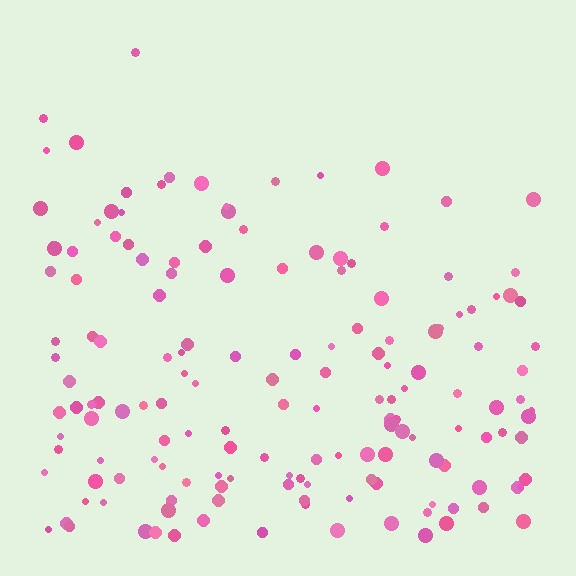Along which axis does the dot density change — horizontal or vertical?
Vertical.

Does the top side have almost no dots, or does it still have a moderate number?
Still a moderate number, just noticeably fewer than the bottom.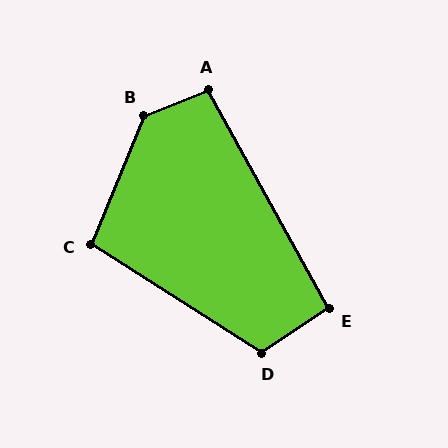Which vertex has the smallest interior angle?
E, at approximately 95 degrees.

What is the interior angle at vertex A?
Approximately 97 degrees (obtuse).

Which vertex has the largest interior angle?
B, at approximately 134 degrees.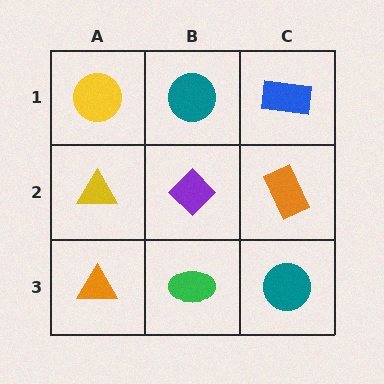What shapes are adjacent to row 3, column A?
A yellow triangle (row 2, column A), a green ellipse (row 3, column B).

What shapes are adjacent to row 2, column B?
A teal circle (row 1, column B), a green ellipse (row 3, column B), a yellow triangle (row 2, column A), an orange rectangle (row 2, column C).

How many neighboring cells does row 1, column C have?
2.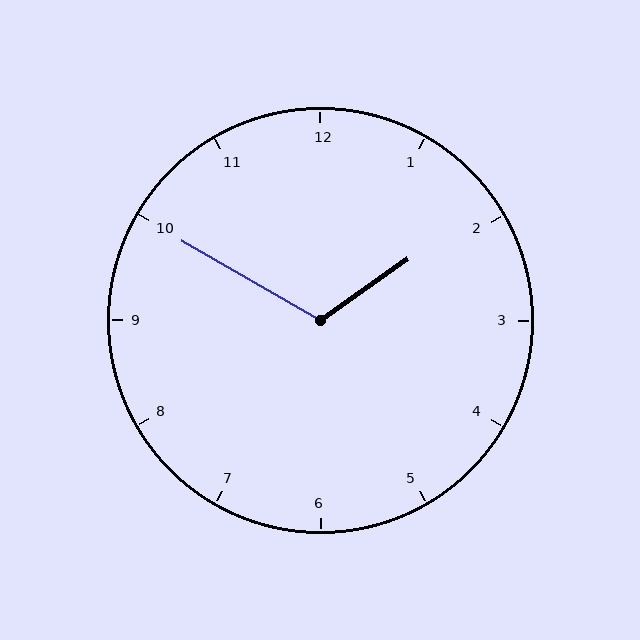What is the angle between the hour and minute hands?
Approximately 115 degrees.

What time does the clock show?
1:50.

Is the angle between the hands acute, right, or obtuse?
It is obtuse.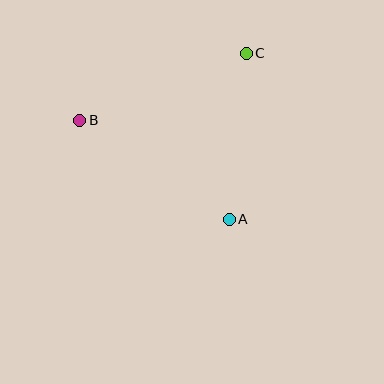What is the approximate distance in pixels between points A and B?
The distance between A and B is approximately 179 pixels.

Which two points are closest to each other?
Points A and C are closest to each other.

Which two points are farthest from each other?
Points B and C are farthest from each other.